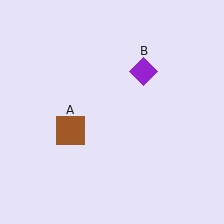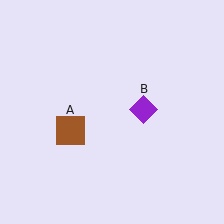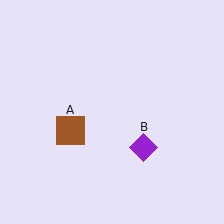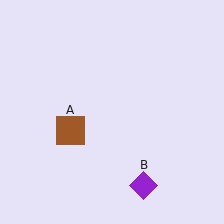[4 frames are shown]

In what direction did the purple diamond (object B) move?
The purple diamond (object B) moved down.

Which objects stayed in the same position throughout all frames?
Brown square (object A) remained stationary.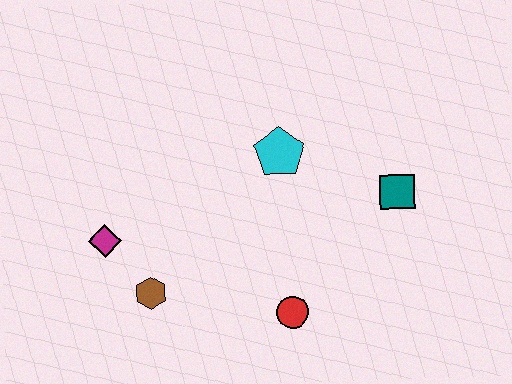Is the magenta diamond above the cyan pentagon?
No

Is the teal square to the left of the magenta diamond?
No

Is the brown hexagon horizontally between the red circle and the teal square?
No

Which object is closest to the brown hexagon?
The magenta diamond is closest to the brown hexagon.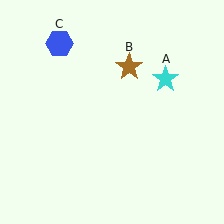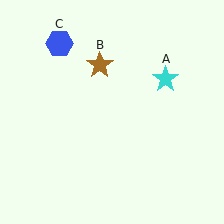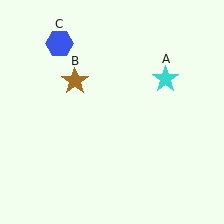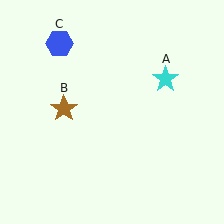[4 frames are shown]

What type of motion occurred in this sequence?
The brown star (object B) rotated counterclockwise around the center of the scene.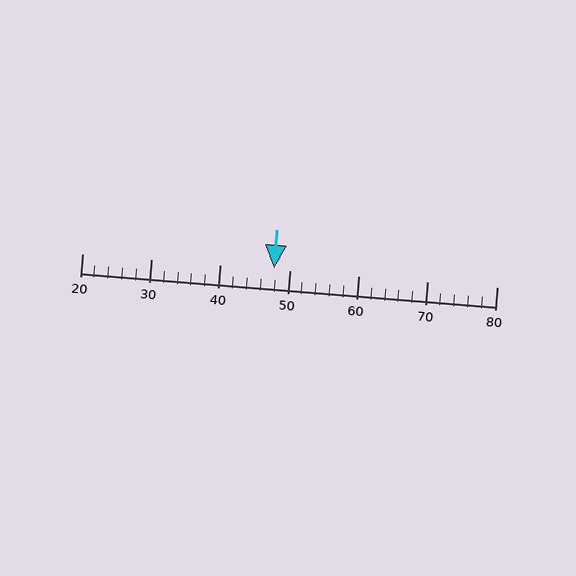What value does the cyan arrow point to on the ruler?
The cyan arrow points to approximately 48.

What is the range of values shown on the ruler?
The ruler shows values from 20 to 80.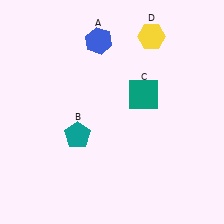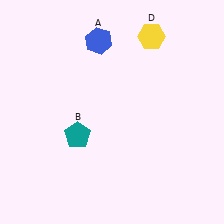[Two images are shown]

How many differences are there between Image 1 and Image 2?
There is 1 difference between the two images.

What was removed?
The teal square (C) was removed in Image 2.